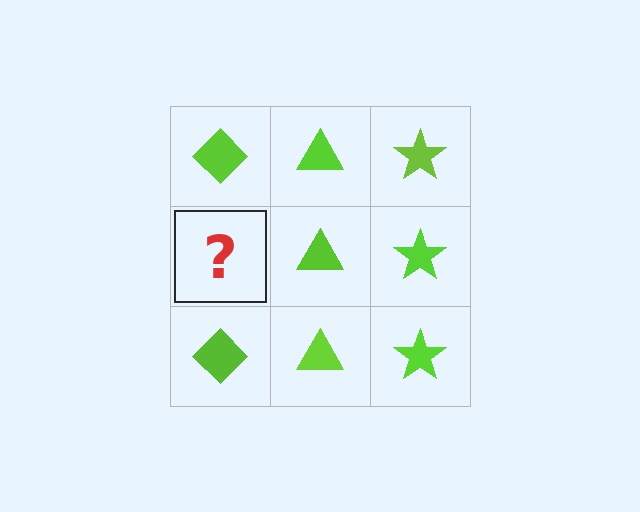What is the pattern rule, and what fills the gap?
The rule is that each column has a consistent shape. The gap should be filled with a lime diamond.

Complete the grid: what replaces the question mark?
The question mark should be replaced with a lime diamond.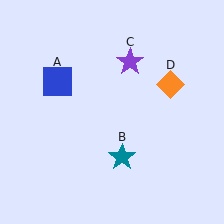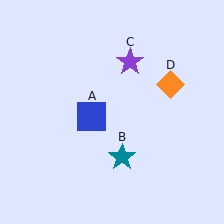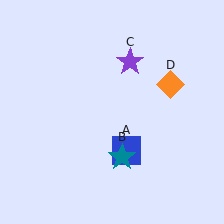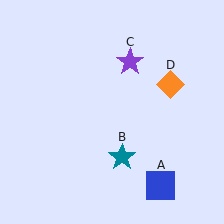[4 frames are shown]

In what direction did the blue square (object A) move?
The blue square (object A) moved down and to the right.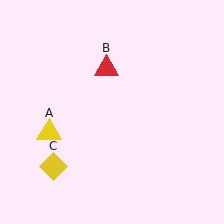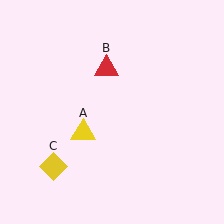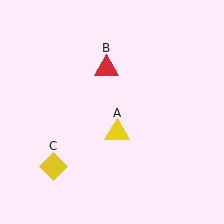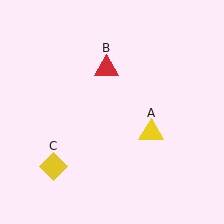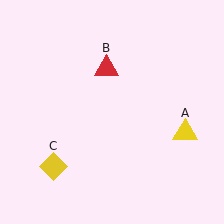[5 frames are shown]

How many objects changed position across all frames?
1 object changed position: yellow triangle (object A).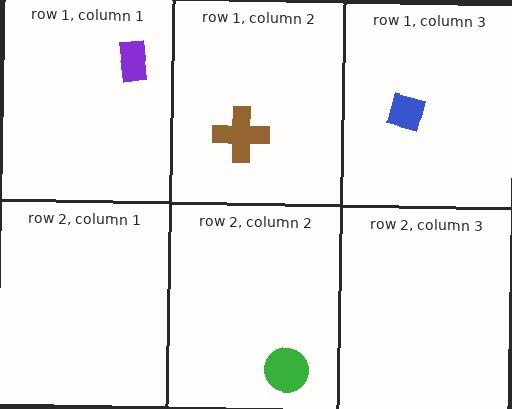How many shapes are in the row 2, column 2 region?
1.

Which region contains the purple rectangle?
The row 1, column 1 region.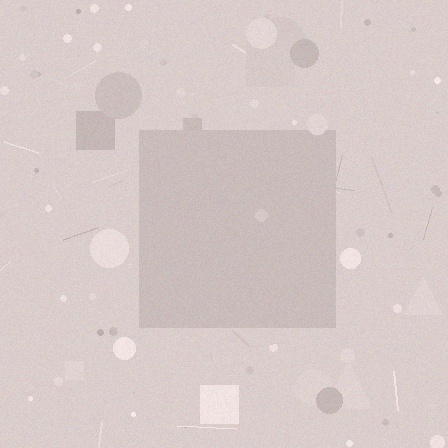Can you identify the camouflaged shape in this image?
The camouflaged shape is a square.